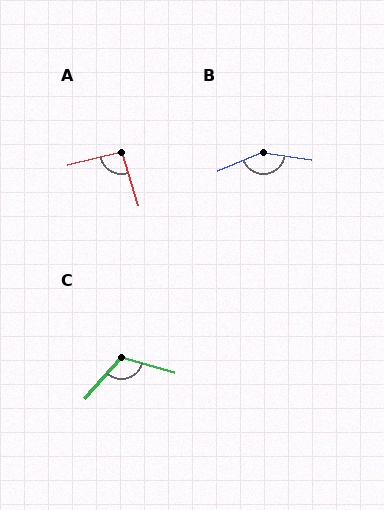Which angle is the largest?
B, at approximately 148 degrees.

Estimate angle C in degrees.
Approximately 116 degrees.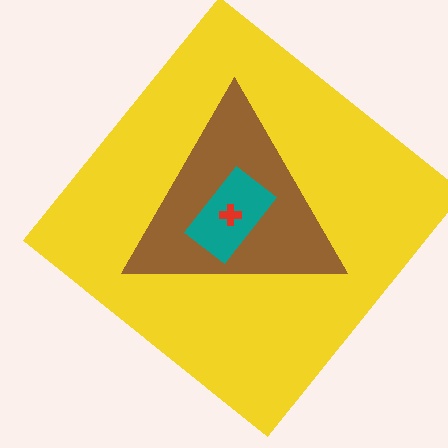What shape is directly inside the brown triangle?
The teal rectangle.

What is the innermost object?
The red cross.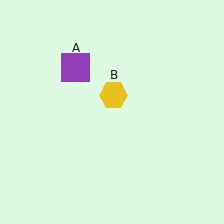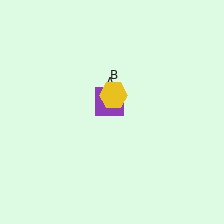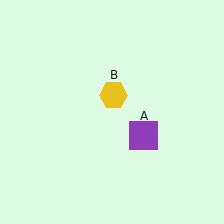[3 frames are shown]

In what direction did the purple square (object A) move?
The purple square (object A) moved down and to the right.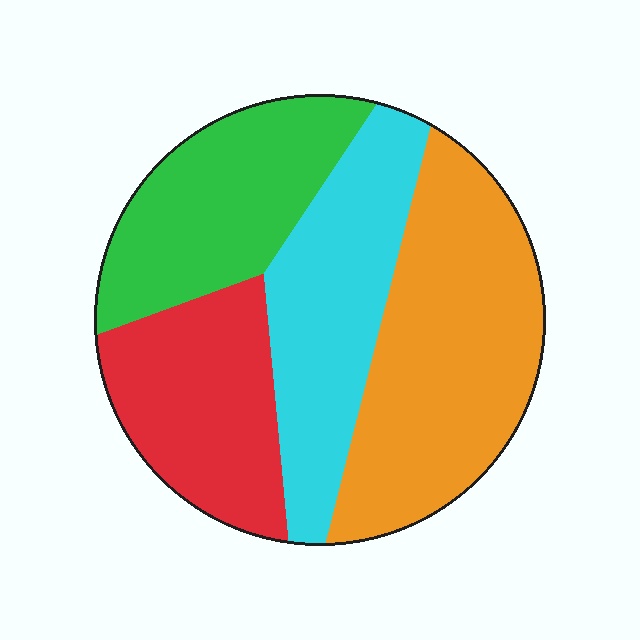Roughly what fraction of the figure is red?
Red covers 21% of the figure.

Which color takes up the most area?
Orange, at roughly 35%.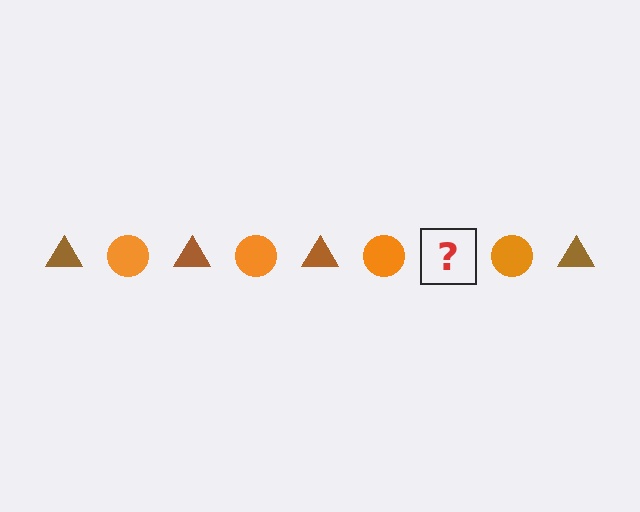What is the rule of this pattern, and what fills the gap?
The rule is that the pattern alternates between brown triangle and orange circle. The gap should be filled with a brown triangle.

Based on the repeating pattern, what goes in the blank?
The blank should be a brown triangle.